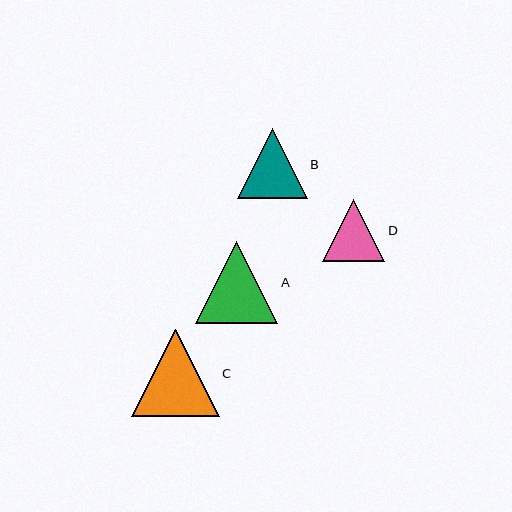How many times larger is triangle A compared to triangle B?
Triangle A is approximately 1.2 times the size of triangle B.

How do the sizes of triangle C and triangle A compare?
Triangle C and triangle A are approximately the same size.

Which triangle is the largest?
Triangle C is the largest with a size of approximately 87 pixels.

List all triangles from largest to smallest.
From largest to smallest: C, A, B, D.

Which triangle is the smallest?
Triangle D is the smallest with a size of approximately 62 pixels.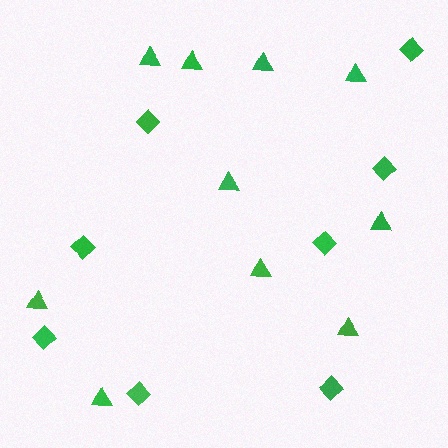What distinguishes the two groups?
There are 2 groups: one group of triangles (10) and one group of diamonds (8).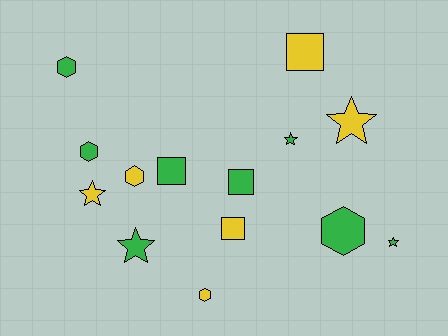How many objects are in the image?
There are 14 objects.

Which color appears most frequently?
Green, with 8 objects.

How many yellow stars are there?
There are 2 yellow stars.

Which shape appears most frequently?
Star, with 5 objects.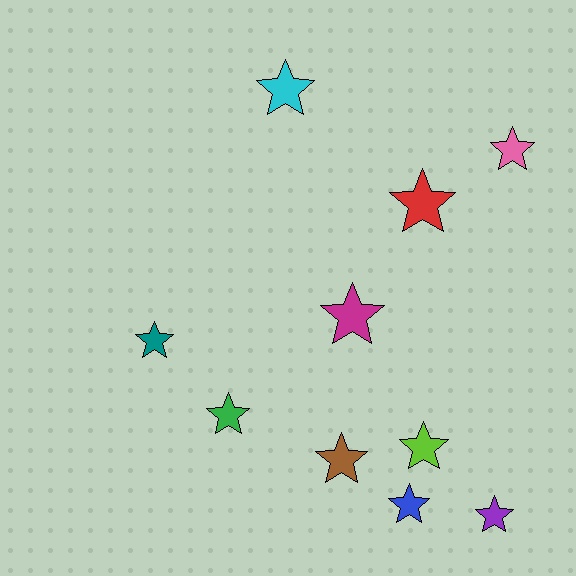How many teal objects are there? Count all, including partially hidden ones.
There is 1 teal object.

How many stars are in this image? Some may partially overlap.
There are 10 stars.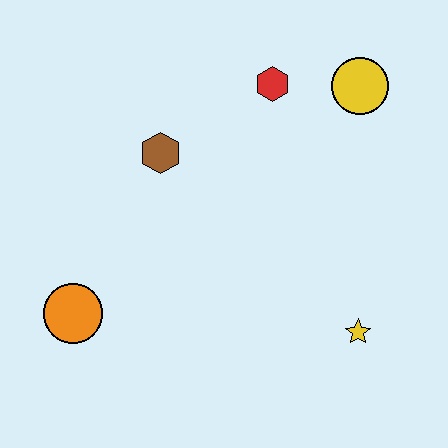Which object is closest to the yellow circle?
The red hexagon is closest to the yellow circle.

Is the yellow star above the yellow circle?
No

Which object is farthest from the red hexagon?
The orange circle is farthest from the red hexagon.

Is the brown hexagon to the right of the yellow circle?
No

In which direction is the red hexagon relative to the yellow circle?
The red hexagon is to the left of the yellow circle.